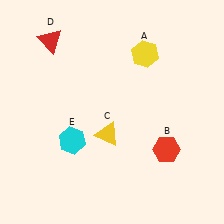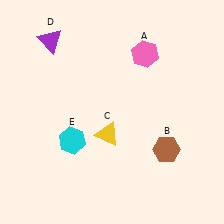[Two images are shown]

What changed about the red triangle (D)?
In Image 1, D is red. In Image 2, it changed to purple.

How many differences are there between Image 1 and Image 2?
There are 3 differences between the two images.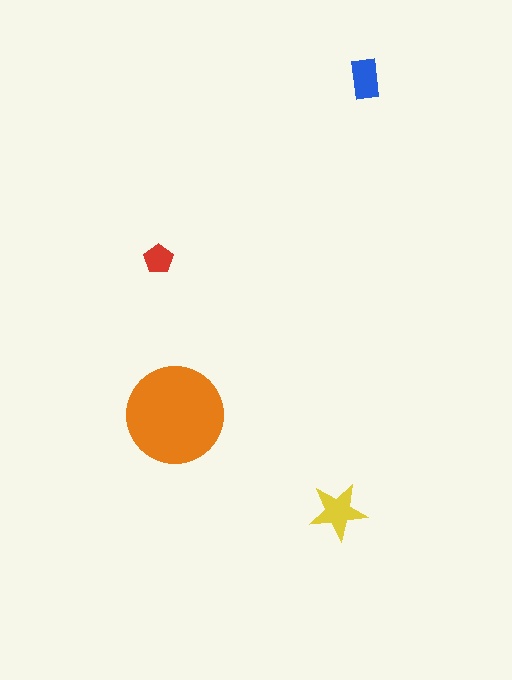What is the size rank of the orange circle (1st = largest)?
1st.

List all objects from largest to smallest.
The orange circle, the yellow star, the blue rectangle, the red pentagon.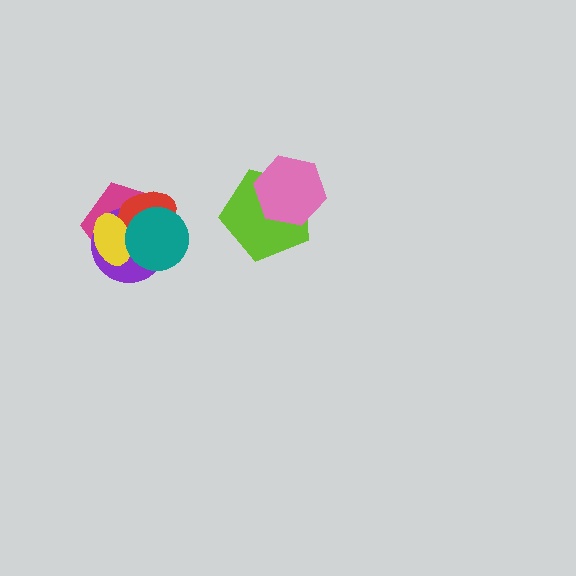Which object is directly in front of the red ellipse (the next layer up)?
The yellow ellipse is directly in front of the red ellipse.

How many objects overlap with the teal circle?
4 objects overlap with the teal circle.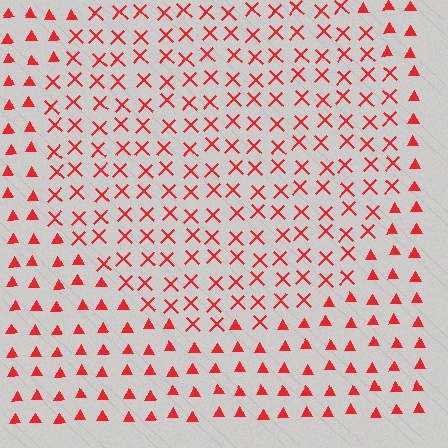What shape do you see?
I see a circle.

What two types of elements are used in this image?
The image uses X marks inside the circle region and triangles outside it.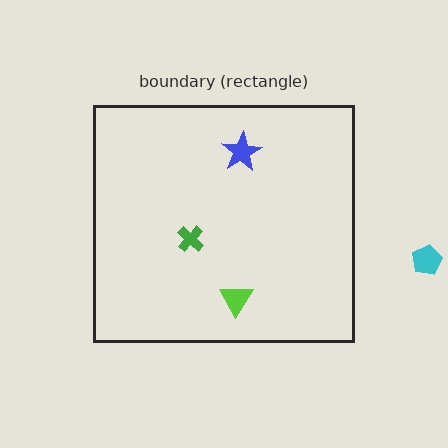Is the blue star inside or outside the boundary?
Inside.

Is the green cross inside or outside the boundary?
Inside.